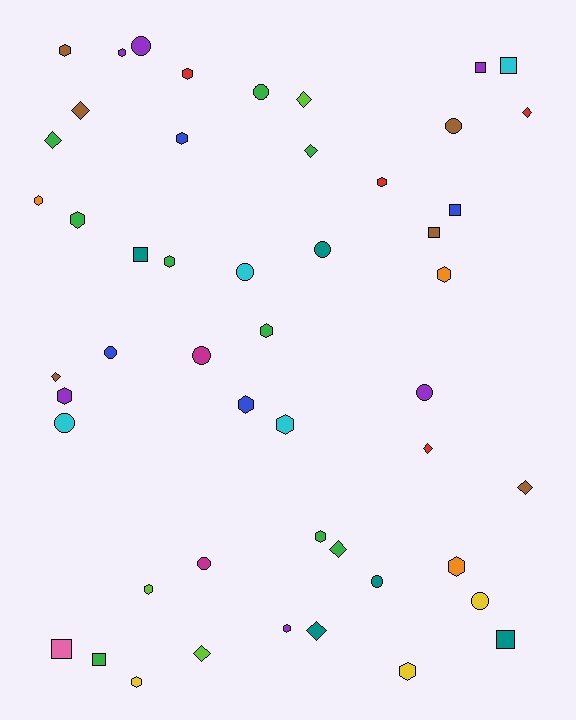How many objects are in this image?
There are 50 objects.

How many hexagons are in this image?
There are 19 hexagons.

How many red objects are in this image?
There are 4 red objects.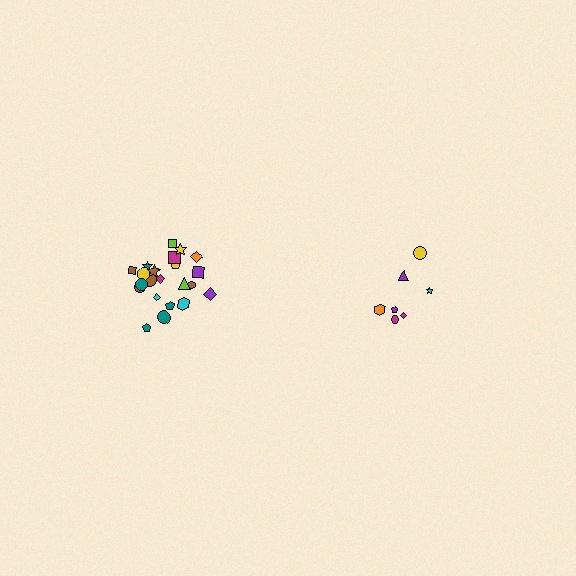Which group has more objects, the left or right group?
The left group.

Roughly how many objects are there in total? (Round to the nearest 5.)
Roughly 30 objects in total.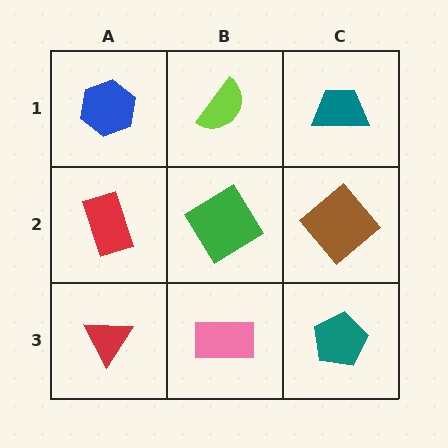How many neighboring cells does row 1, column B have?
3.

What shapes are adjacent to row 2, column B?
A lime semicircle (row 1, column B), a pink rectangle (row 3, column B), a red rectangle (row 2, column A), a brown diamond (row 2, column C).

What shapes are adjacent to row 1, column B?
A green diamond (row 2, column B), a blue hexagon (row 1, column A), a teal trapezoid (row 1, column C).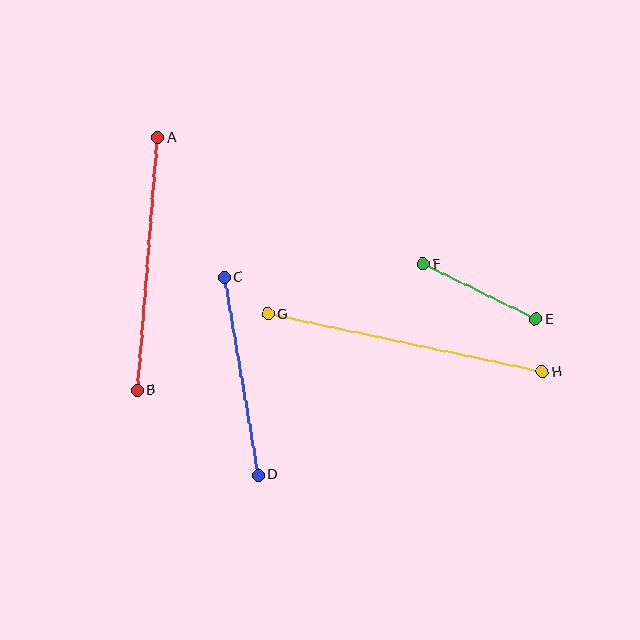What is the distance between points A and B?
The distance is approximately 253 pixels.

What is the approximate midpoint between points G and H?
The midpoint is at approximately (405, 343) pixels.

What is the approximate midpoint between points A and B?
The midpoint is at approximately (147, 264) pixels.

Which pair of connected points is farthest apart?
Points G and H are farthest apart.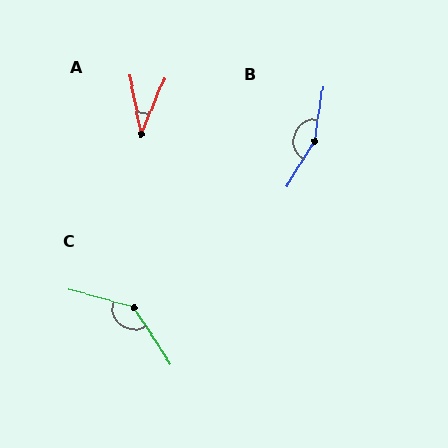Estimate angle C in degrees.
Approximately 139 degrees.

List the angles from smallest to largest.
A (34°), C (139°), B (157°).